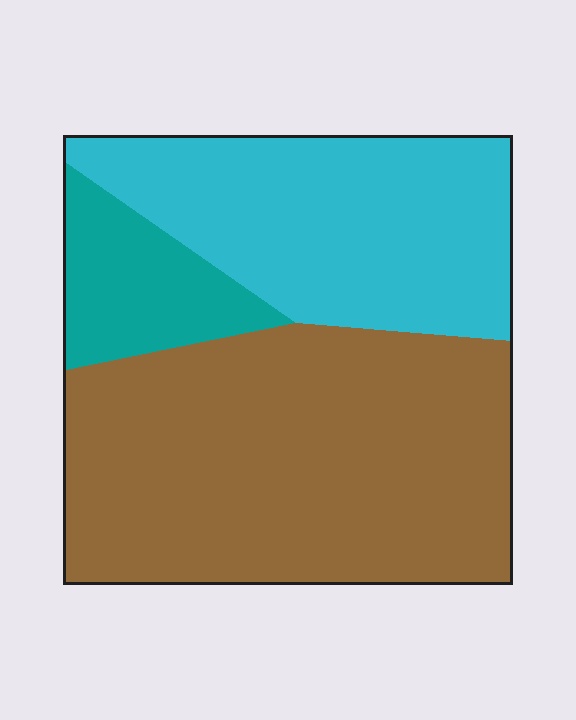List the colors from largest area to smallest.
From largest to smallest: brown, cyan, teal.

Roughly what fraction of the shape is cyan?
Cyan takes up about one third (1/3) of the shape.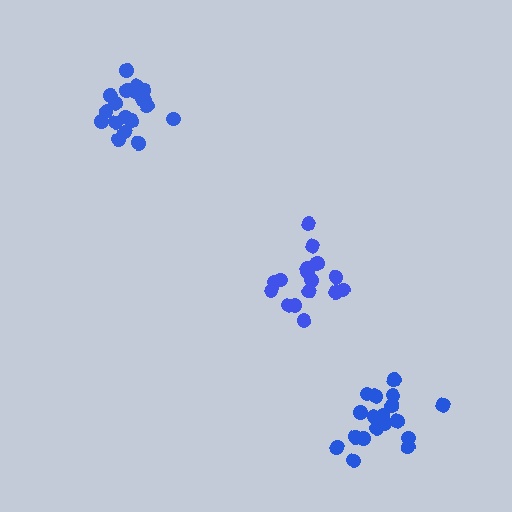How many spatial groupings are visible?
There are 3 spatial groupings.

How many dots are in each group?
Group 1: 16 dots, Group 2: 18 dots, Group 3: 19 dots (53 total).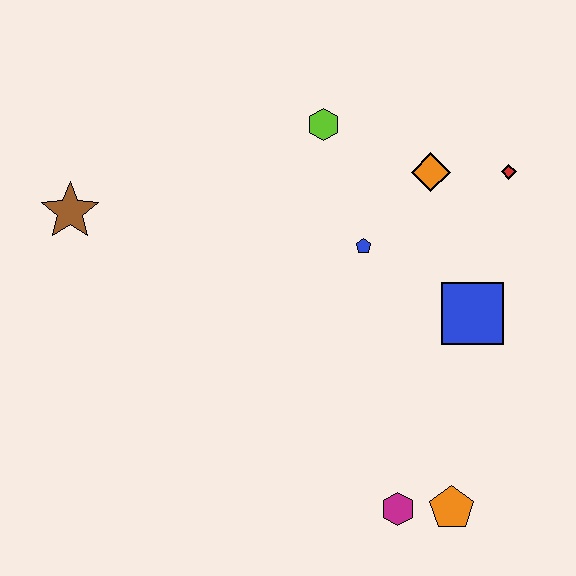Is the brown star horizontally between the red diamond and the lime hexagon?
No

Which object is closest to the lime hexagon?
The orange diamond is closest to the lime hexagon.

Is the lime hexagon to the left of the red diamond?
Yes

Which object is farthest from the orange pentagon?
The brown star is farthest from the orange pentagon.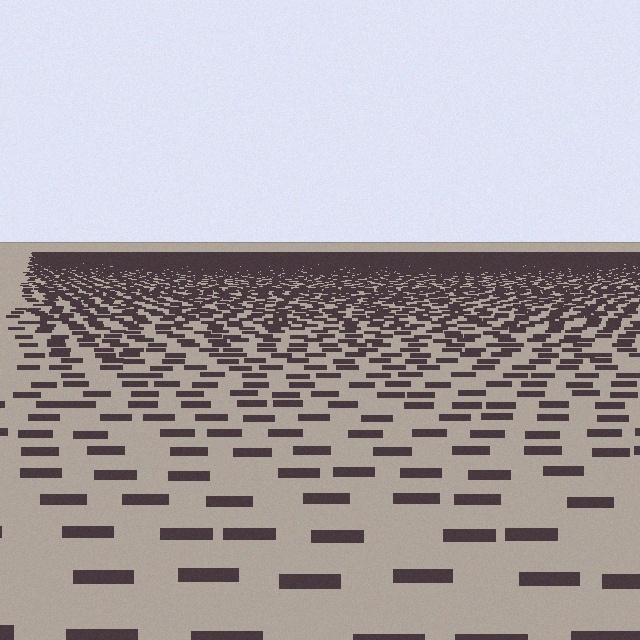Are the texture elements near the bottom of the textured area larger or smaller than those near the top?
Larger. Near the bottom, elements are closer to the viewer and appear at a bigger on-screen size.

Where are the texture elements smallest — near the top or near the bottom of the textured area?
Near the top.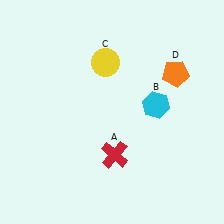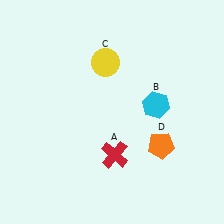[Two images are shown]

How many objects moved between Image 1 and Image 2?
1 object moved between the two images.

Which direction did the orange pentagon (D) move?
The orange pentagon (D) moved down.